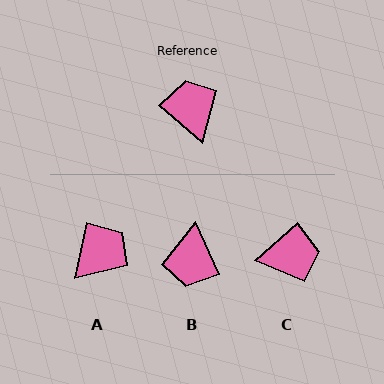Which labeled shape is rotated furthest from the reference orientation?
B, about 156 degrees away.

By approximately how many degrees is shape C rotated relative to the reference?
Approximately 97 degrees clockwise.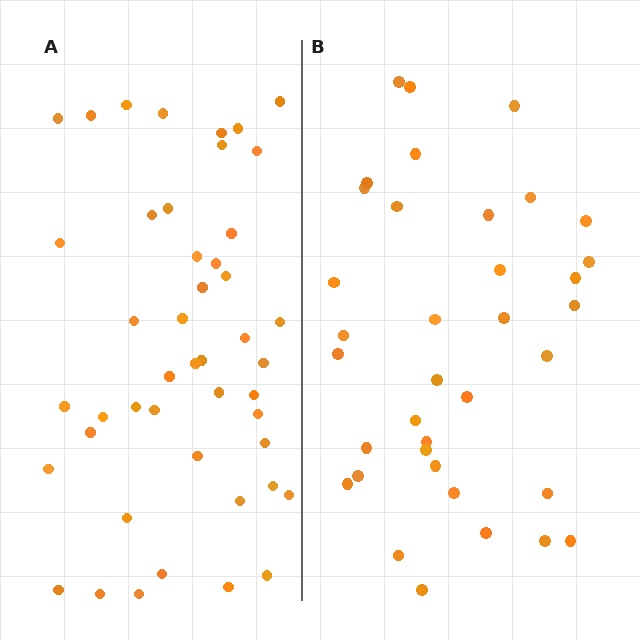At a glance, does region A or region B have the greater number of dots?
Region A (the left region) has more dots.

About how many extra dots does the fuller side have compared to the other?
Region A has roughly 10 or so more dots than region B.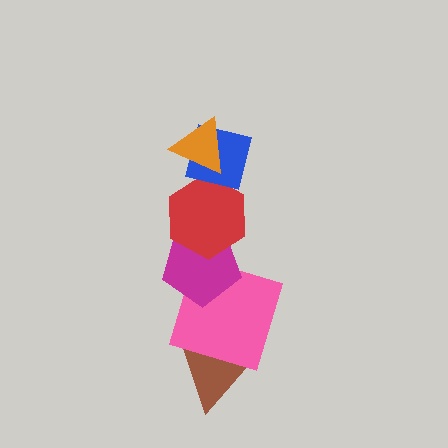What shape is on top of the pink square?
The magenta pentagon is on top of the pink square.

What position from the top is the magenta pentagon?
The magenta pentagon is 4th from the top.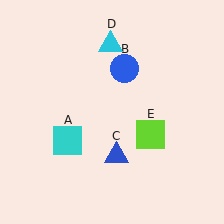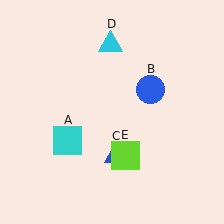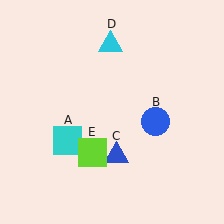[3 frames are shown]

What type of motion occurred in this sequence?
The blue circle (object B), lime square (object E) rotated clockwise around the center of the scene.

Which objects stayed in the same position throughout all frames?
Cyan square (object A) and blue triangle (object C) and cyan triangle (object D) remained stationary.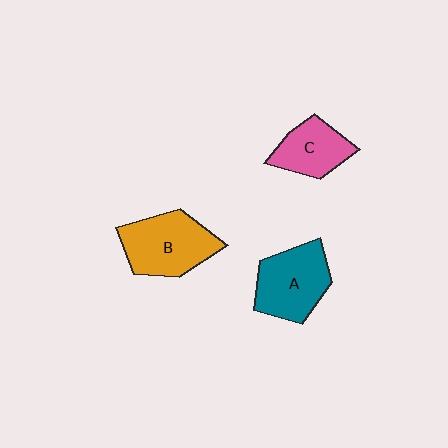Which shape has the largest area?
Shape B (orange).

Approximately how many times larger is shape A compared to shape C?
Approximately 1.4 times.